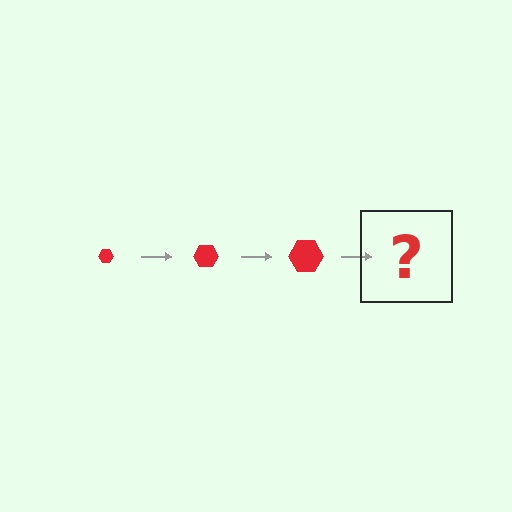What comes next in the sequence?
The next element should be a red hexagon, larger than the previous one.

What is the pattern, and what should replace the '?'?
The pattern is that the hexagon gets progressively larger each step. The '?' should be a red hexagon, larger than the previous one.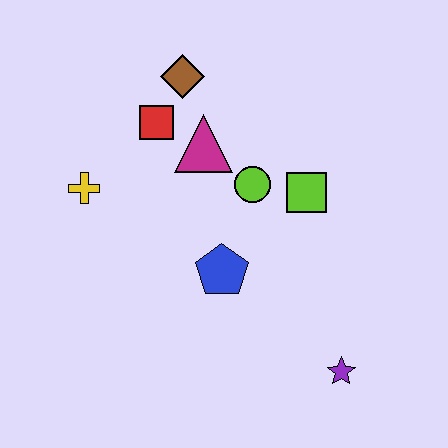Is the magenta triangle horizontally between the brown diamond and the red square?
No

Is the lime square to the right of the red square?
Yes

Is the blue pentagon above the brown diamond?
No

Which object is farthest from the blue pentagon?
The brown diamond is farthest from the blue pentagon.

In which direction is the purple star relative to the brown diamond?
The purple star is below the brown diamond.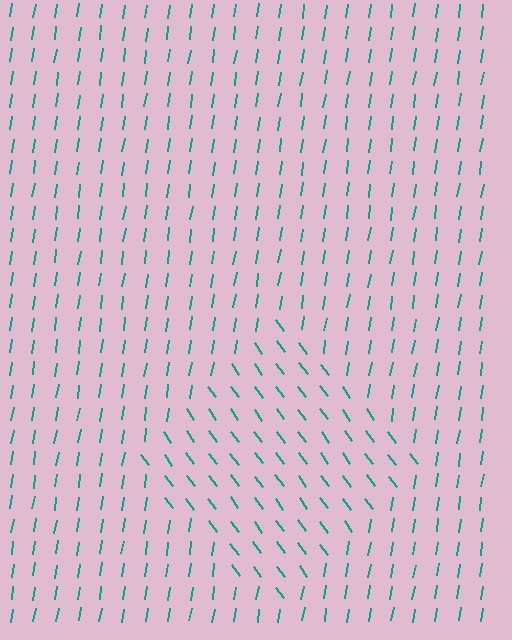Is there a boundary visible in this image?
Yes, there is a texture boundary formed by a change in line orientation.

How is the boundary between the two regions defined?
The boundary is defined purely by a change in line orientation (approximately 45 degrees difference). All lines are the same color and thickness.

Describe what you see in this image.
The image is filled with small teal line segments. A diamond region in the image has lines oriented differently from the surrounding lines, creating a visible texture boundary.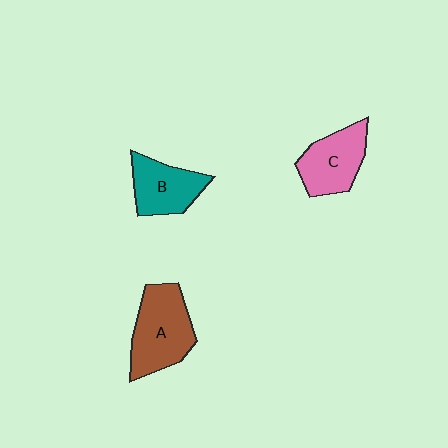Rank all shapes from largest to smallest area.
From largest to smallest: A (brown), C (pink), B (teal).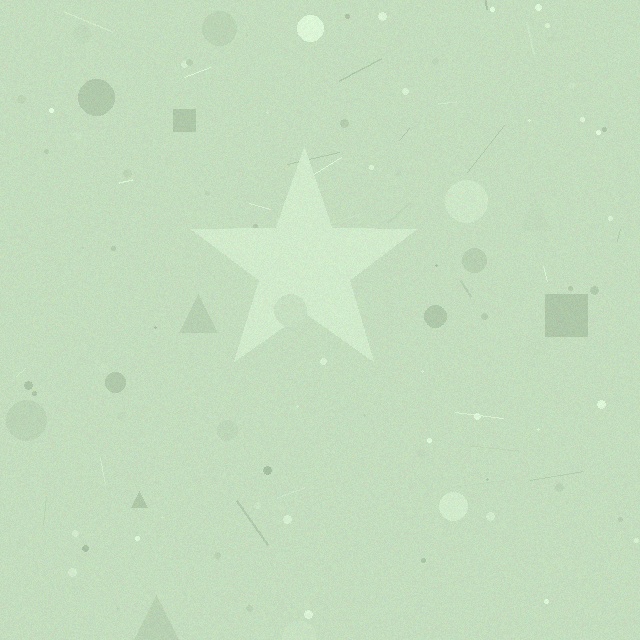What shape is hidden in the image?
A star is hidden in the image.